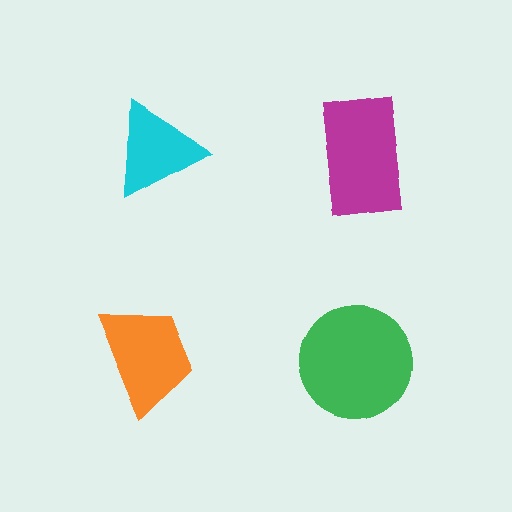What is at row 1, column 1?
A cyan triangle.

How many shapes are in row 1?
2 shapes.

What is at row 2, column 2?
A green circle.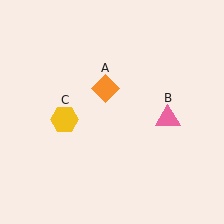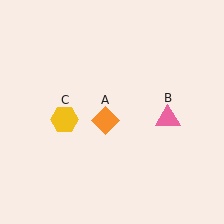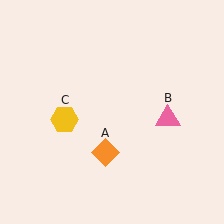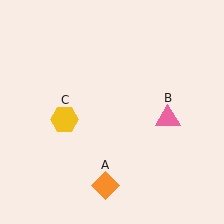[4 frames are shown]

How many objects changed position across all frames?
1 object changed position: orange diamond (object A).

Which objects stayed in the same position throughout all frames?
Pink triangle (object B) and yellow hexagon (object C) remained stationary.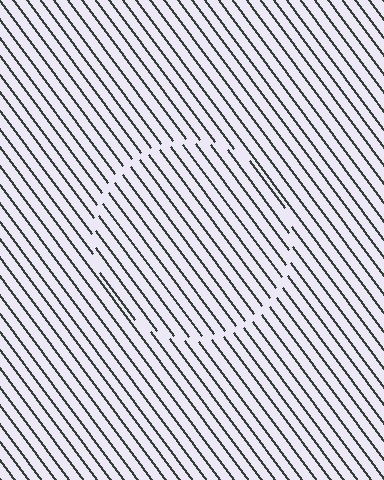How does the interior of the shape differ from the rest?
The interior of the shape contains the same grating, shifted by half a period — the contour is defined by the phase discontinuity where line-ends from the inner and outer gratings abut.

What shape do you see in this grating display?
An illusory circle. The interior of the shape contains the same grating, shifted by half a period — the contour is defined by the phase discontinuity where line-ends from the inner and outer gratings abut.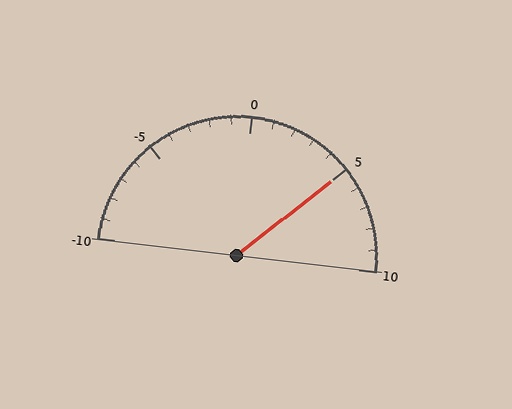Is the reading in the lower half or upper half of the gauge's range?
The reading is in the upper half of the range (-10 to 10).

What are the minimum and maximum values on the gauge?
The gauge ranges from -10 to 10.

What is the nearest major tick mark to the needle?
The nearest major tick mark is 5.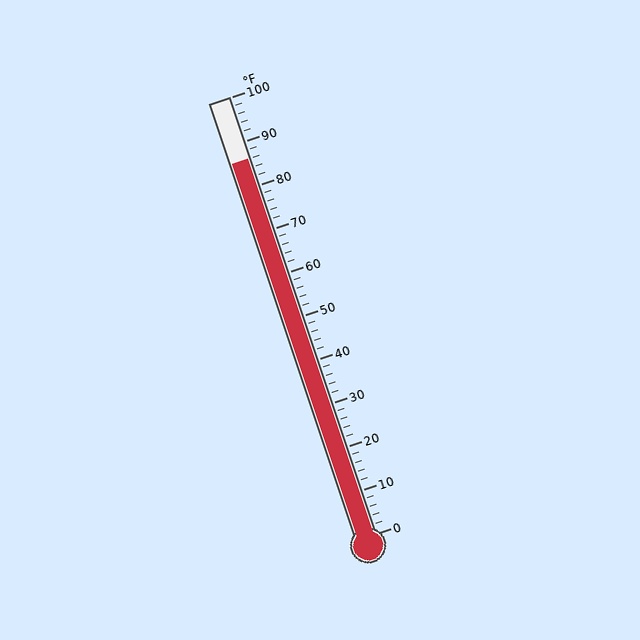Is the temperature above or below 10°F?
The temperature is above 10°F.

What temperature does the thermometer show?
The thermometer shows approximately 86°F.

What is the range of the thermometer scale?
The thermometer scale ranges from 0°F to 100°F.